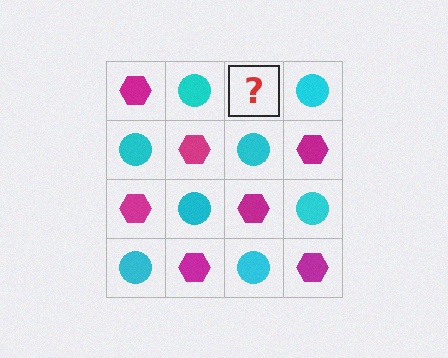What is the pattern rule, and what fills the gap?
The rule is that it alternates magenta hexagon and cyan circle in a checkerboard pattern. The gap should be filled with a magenta hexagon.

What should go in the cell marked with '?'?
The missing cell should contain a magenta hexagon.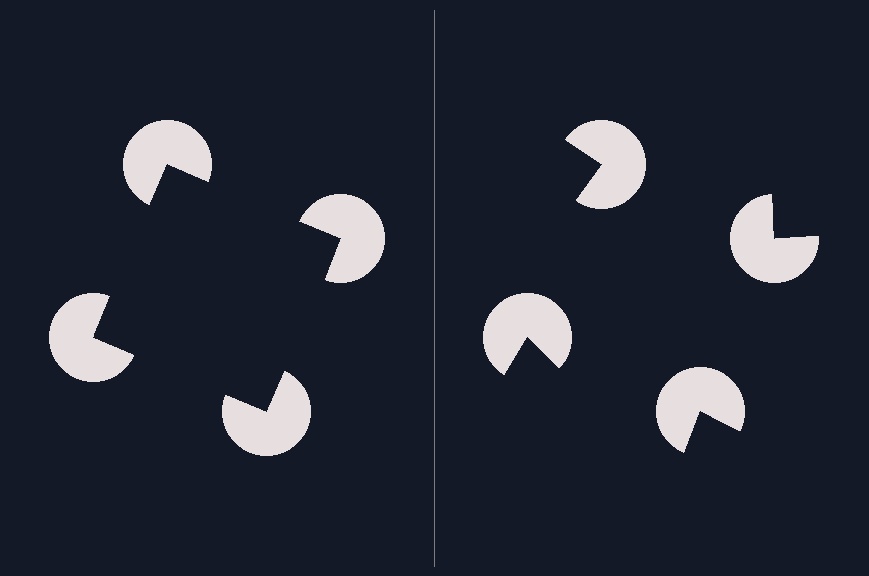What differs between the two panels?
The pac-man discs are positioned identically on both sides; only the wedge orientations differ. On the left they align to a square; on the right they are misaligned.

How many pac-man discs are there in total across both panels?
8 — 4 on each side.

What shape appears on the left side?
An illusory square.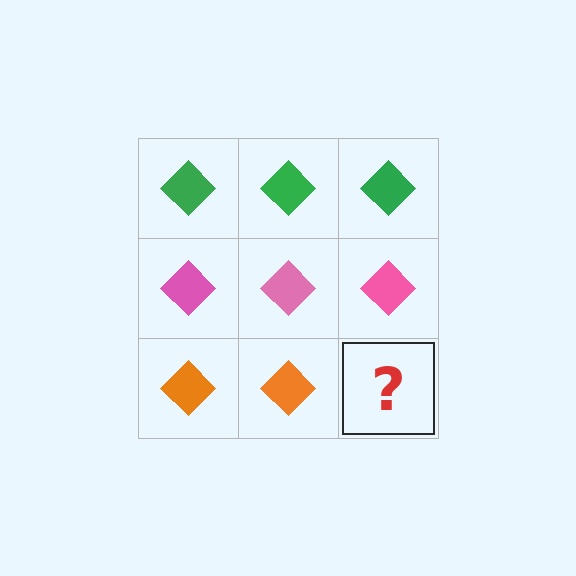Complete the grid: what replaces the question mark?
The question mark should be replaced with an orange diamond.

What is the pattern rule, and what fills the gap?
The rule is that each row has a consistent color. The gap should be filled with an orange diamond.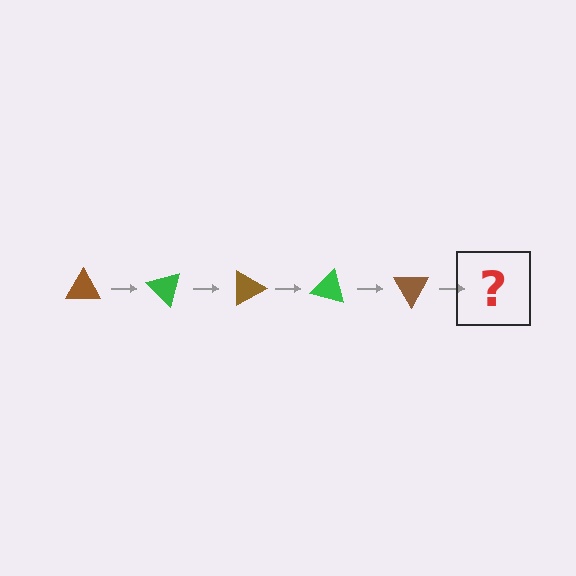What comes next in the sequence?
The next element should be a green triangle, rotated 225 degrees from the start.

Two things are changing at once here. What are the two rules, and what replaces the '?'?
The two rules are that it rotates 45 degrees each step and the color cycles through brown and green. The '?' should be a green triangle, rotated 225 degrees from the start.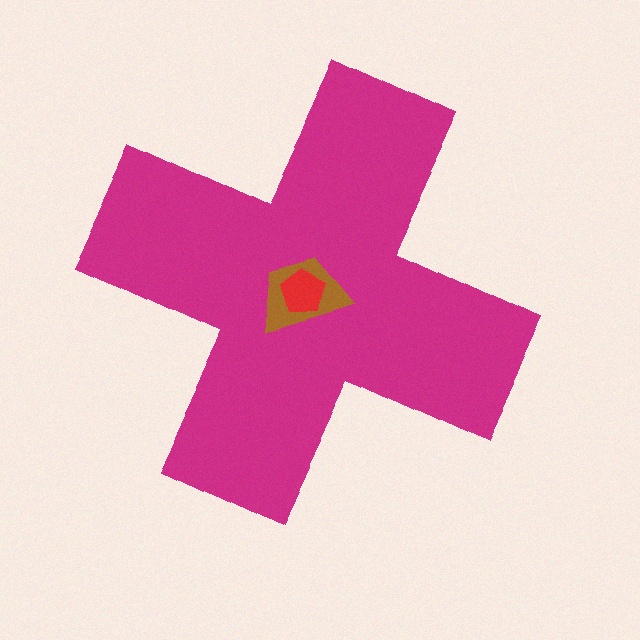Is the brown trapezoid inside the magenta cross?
Yes.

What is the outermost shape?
The magenta cross.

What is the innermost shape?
The red pentagon.